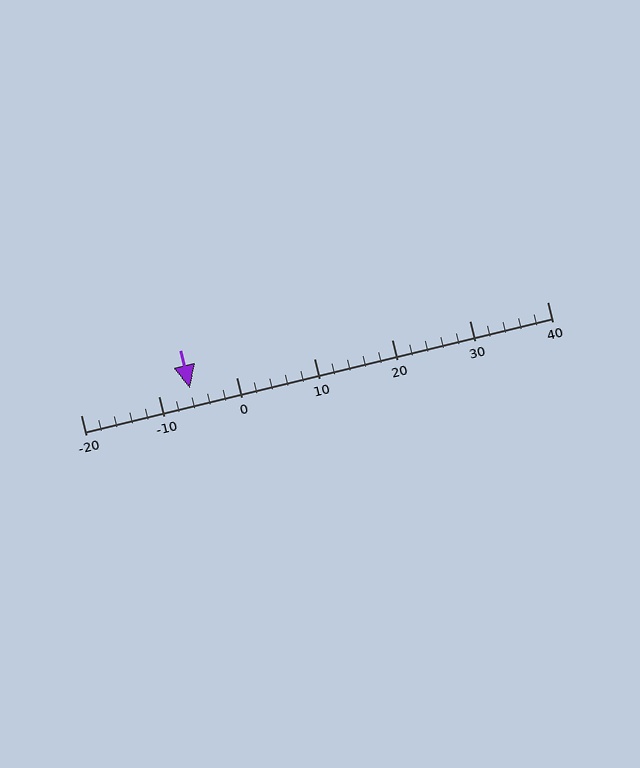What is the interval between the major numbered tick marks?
The major tick marks are spaced 10 units apart.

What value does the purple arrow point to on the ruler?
The purple arrow points to approximately -6.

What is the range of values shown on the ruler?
The ruler shows values from -20 to 40.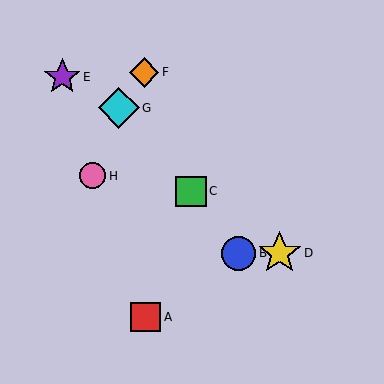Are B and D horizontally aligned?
Yes, both are at y≈253.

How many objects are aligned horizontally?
2 objects (B, D) are aligned horizontally.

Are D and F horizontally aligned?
No, D is at y≈253 and F is at y≈72.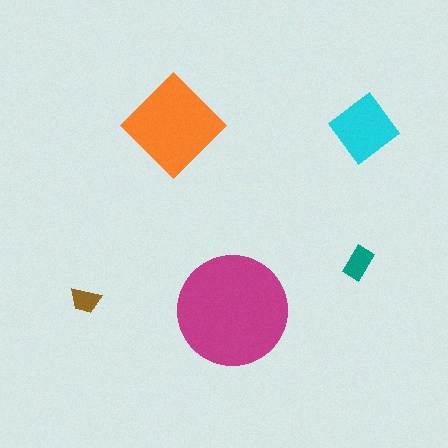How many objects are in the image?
There are 5 objects in the image.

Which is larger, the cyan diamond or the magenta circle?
The magenta circle.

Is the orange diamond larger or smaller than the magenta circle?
Smaller.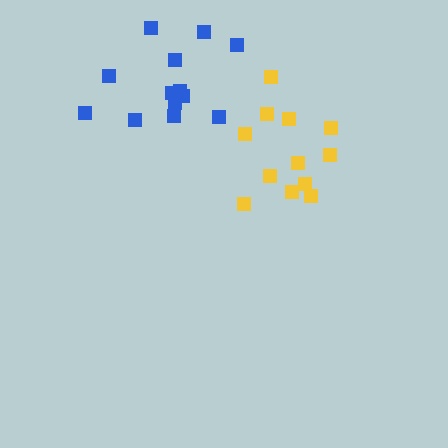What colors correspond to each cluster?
The clusters are colored: yellow, blue.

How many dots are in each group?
Group 1: 12 dots, Group 2: 13 dots (25 total).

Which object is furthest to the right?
The yellow cluster is rightmost.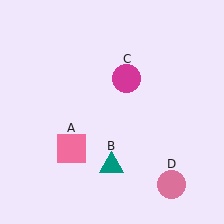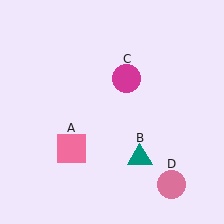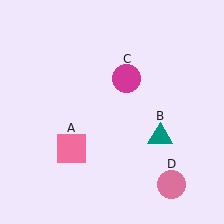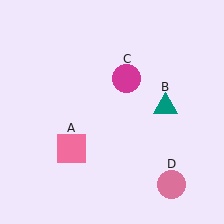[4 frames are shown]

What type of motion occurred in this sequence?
The teal triangle (object B) rotated counterclockwise around the center of the scene.